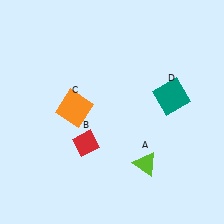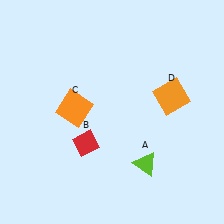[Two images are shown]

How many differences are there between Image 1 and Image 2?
There is 1 difference between the two images.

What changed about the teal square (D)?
In Image 1, D is teal. In Image 2, it changed to orange.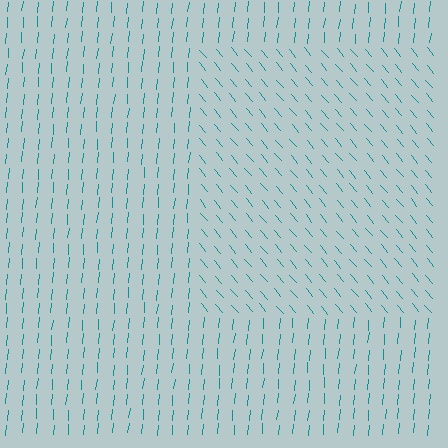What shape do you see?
I see a rectangle.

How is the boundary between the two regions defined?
The boundary is defined purely by a change in line orientation (approximately 45 degrees difference). All lines are the same color and thickness.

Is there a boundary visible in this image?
Yes, there is a texture boundary formed by a change in line orientation.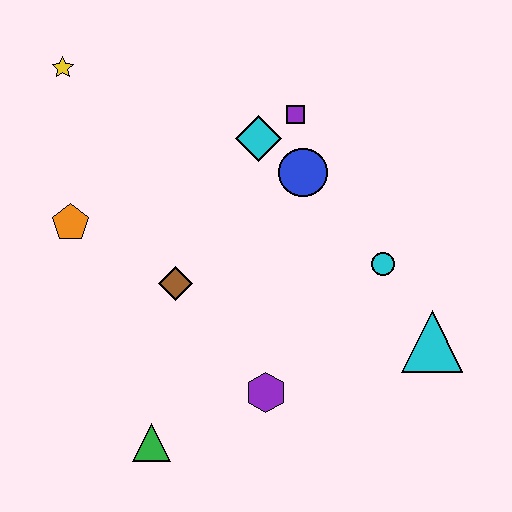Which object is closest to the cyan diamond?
The purple square is closest to the cyan diamond.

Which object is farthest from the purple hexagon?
The yellow star is farthest from the purple hexagon.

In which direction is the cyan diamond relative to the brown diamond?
The cyan diamond is above the brown diamond.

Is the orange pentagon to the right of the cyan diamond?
No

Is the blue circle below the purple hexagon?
No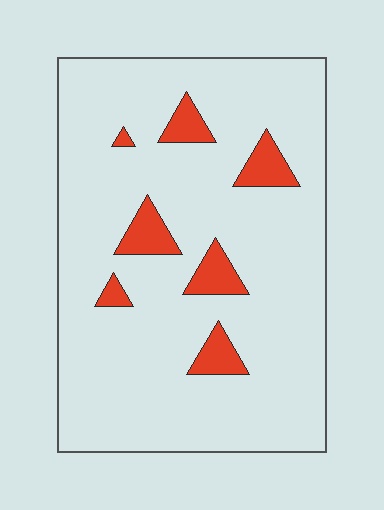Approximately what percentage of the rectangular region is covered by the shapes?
Approximately 10%.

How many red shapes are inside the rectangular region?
7.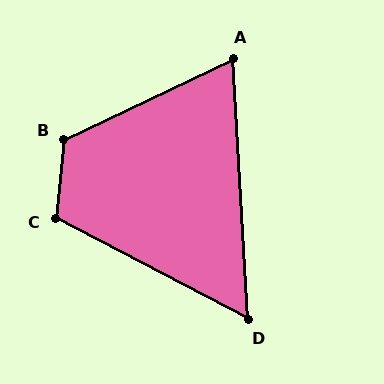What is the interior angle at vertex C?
Approximately 112 degrees (obtuse).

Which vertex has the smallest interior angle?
D, at approximately 59 degrees.